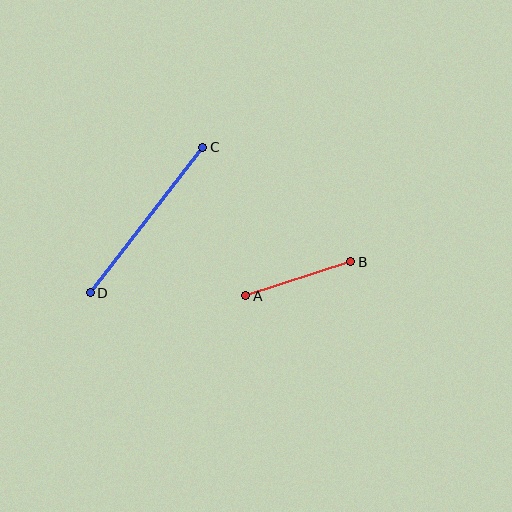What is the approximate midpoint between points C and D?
The midpoint is at approximately (147, 220) pixels.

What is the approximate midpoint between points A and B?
The midpoint is at approximately (298, 279) pixels.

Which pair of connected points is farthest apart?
Points C and D are farthest apart.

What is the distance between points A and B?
The distance is approximately 110 pixels.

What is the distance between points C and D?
The distance is approximately 184 pixels.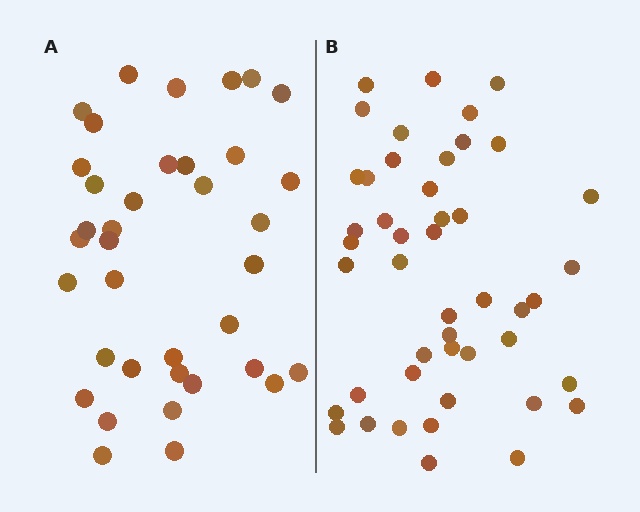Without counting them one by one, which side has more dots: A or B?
Region B (the right region) has more dots.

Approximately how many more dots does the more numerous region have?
Region B has roughly 8 or so more dots than region A.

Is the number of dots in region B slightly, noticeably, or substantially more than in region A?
Region B has only slightly more — the two regions are fairly close. The ratio is roughly 1.2 to 1.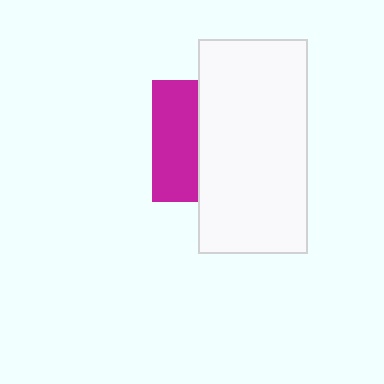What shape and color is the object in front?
The object in front is a white rectangle.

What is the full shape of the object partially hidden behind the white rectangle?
The partially hidden object is a magenta square.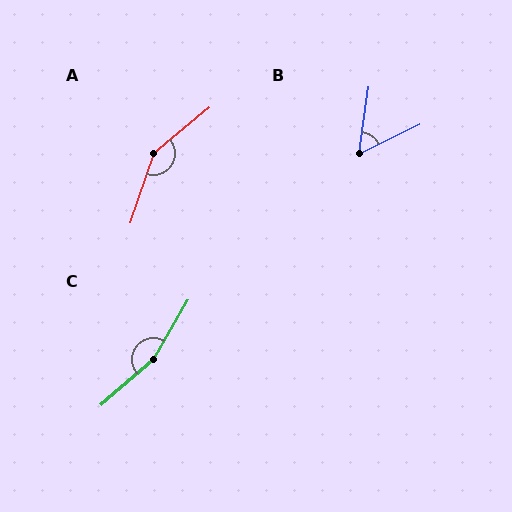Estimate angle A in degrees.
Approximately 148 degrees.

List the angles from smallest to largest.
B (57°), A (148°), C (161°).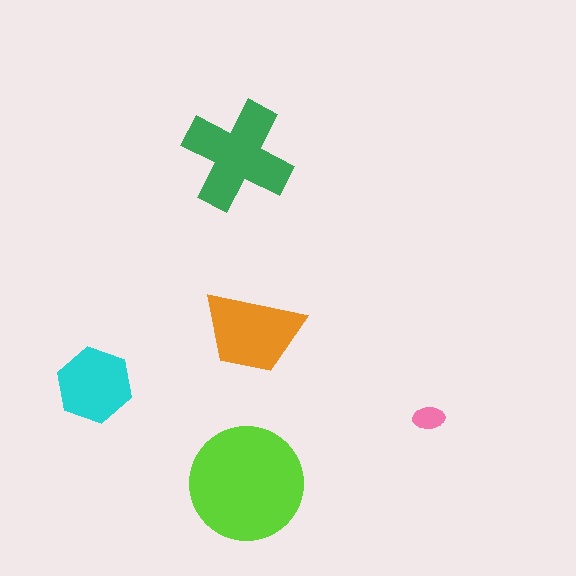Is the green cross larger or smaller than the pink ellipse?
Larger.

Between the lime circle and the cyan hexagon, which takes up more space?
The lime circle.